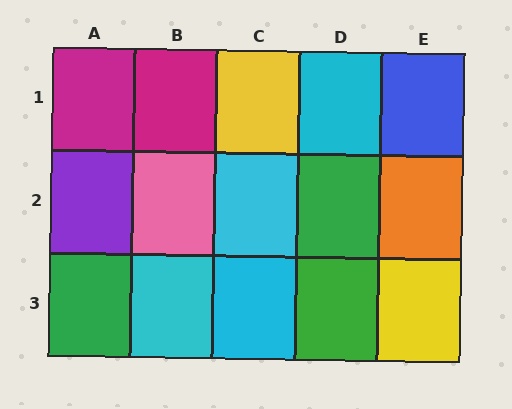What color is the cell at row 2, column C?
Cyan.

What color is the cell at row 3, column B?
Cyan.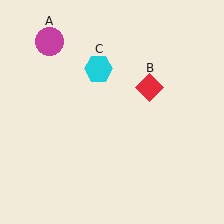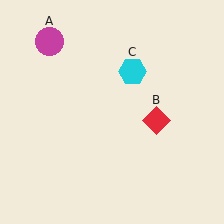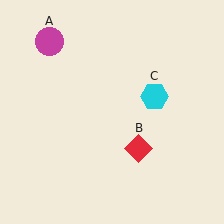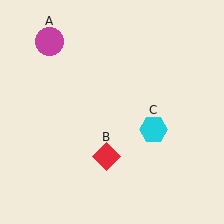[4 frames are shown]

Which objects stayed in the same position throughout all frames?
Magenta circle (object A) remained stationary.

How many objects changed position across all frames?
2 objects changed position: red diamond (object B), cyan hexagon (object C).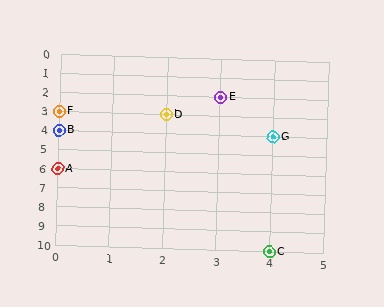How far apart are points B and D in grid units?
Points B and D are 2 columns and 1 row apart (about 2.2 grid units diagonally).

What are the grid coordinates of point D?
Point D is at grid coordinates (2, 3).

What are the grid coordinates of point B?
Point B is at grid coordinates (0, 4).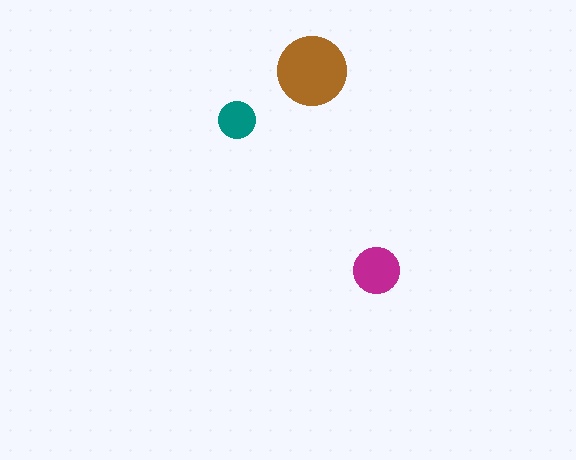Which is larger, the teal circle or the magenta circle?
The magenta one.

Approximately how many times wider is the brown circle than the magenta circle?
About 1.5 times wider.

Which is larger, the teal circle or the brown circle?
The brown one.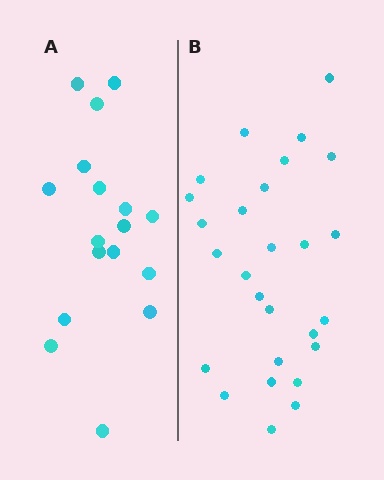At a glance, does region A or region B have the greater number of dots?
Region B (the right region) has more dots.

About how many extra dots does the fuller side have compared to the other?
Region B has roughly 10 or so more dots than region A.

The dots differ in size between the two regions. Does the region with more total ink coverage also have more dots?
No. Region A has more total ink coverage because its dots are larger, but region B actually contains more individual dots. Total area can be misleading — the number of items is what matters here.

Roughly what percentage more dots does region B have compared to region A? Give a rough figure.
About 60% more.